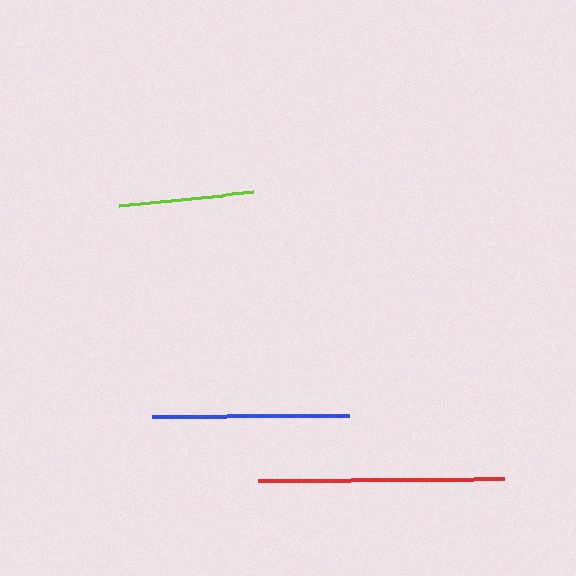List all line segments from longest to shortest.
From longest to shortest: red, blue, lime.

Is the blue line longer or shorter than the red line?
The red line is longer than the blue line.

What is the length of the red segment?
The red segment is approximately 246 pixels long.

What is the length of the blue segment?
The blue segment is approximately 197 pixels long.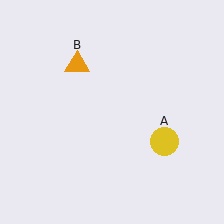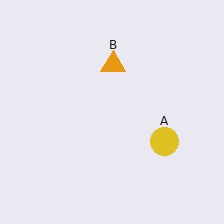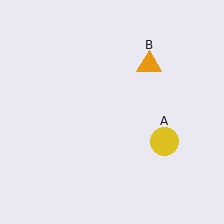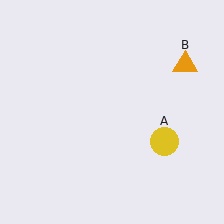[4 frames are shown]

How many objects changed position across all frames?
1 object changed position: orange triangle (object B).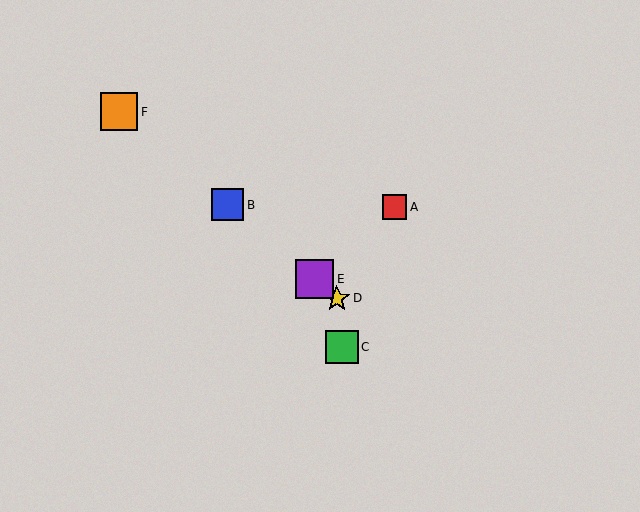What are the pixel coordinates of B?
Object B is at (228, 205).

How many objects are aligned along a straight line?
4 objects (B, D, E, F) are aligned along a straight line.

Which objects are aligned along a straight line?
Objects B, D, E, F are aligned along a straight line.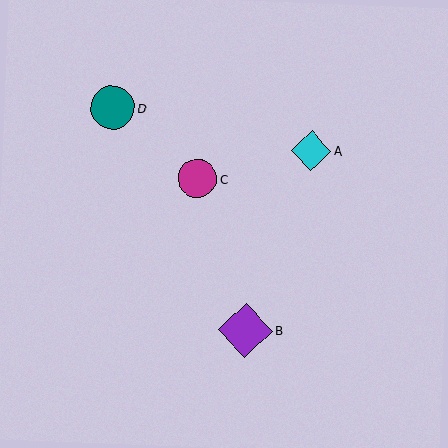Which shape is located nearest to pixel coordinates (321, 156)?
The cyan diamond (labeled A) at (311, 151) is nearest to that location.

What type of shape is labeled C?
Shape C is a magenta circle.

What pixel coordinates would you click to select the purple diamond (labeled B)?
Click at (245, 330) to select the purple diamond B.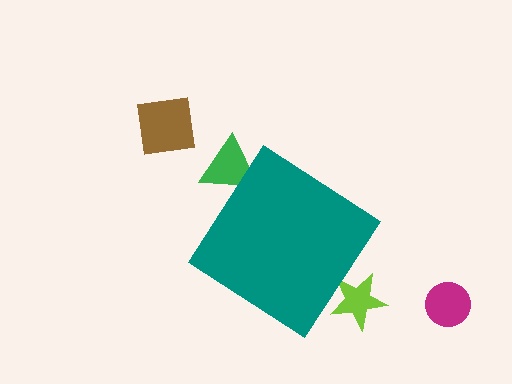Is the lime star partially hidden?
Yes, the lime star is partially hidden behind the teal diamond.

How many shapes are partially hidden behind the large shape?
2 shapes are partially hidden.